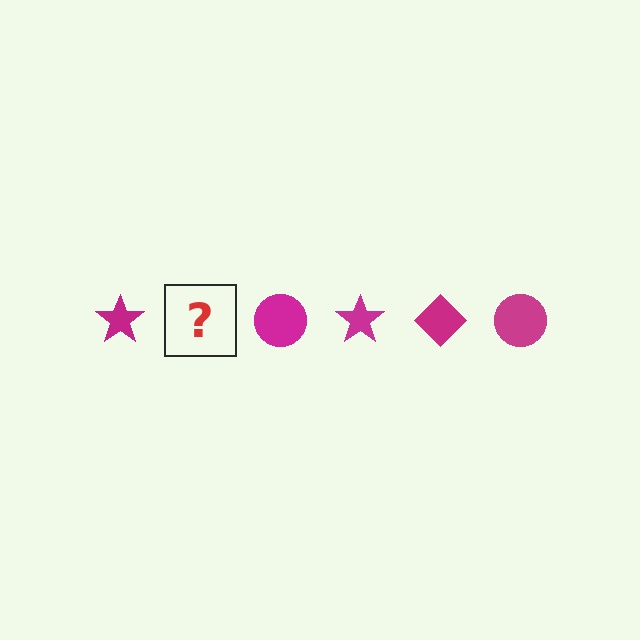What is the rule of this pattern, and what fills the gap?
The rule is that the pattern cycles through star, diamond, circle shapes in magenta. The gap should be filled with a magenta diamond.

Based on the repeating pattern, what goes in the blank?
The blank should be a magenta diamond.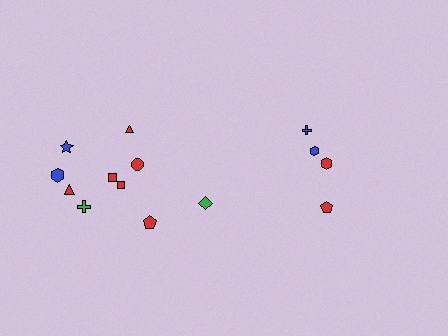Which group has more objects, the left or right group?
The left group.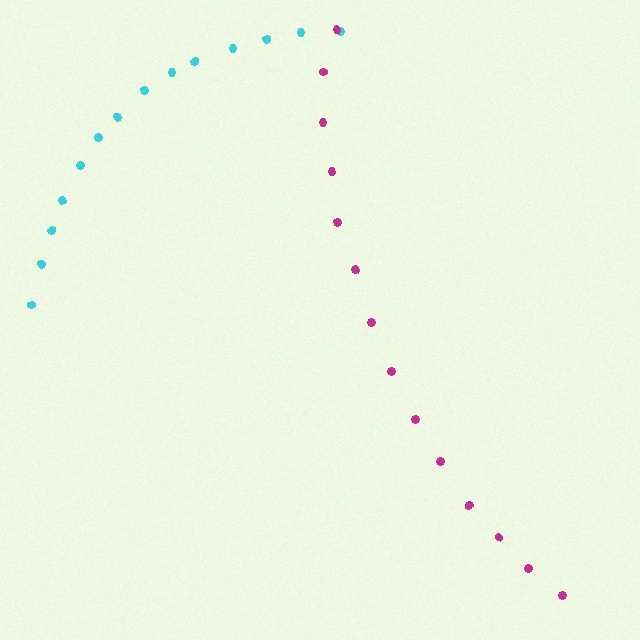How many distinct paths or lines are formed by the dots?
There are 2 distinct paths.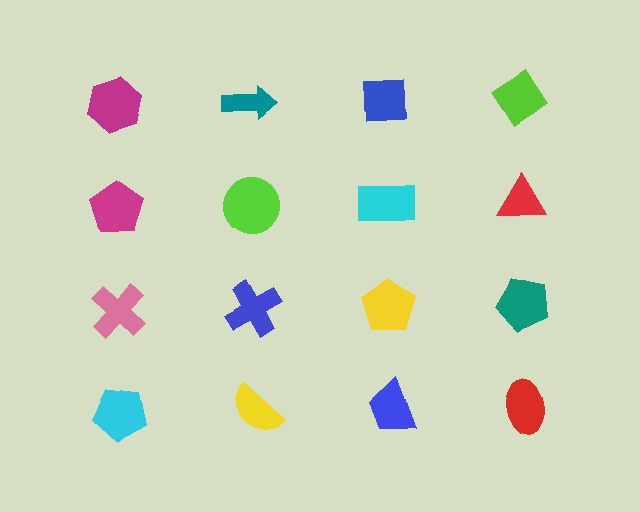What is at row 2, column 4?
A red triangle.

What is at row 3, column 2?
A blue cross.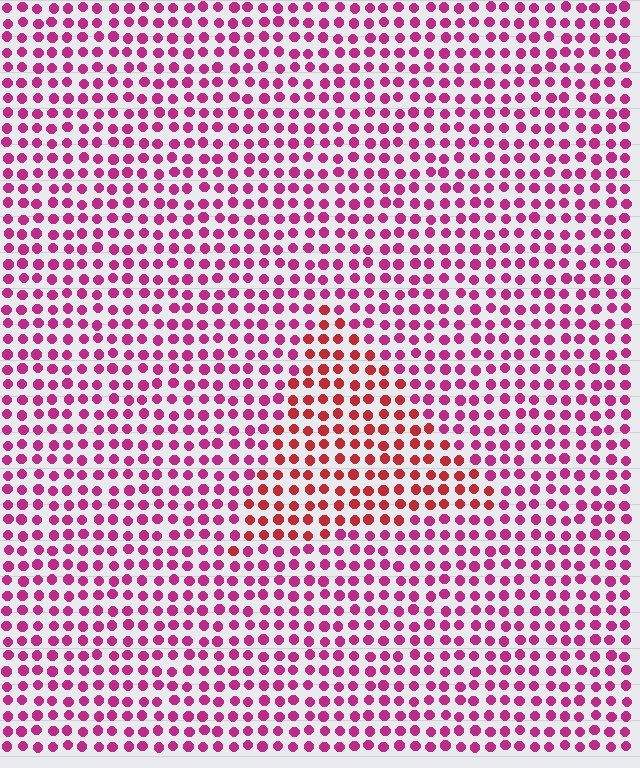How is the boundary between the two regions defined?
The boundary is defined purely by a slight shift in hue (about 35 degrees). Spacing, size, and orientation are identical on both sides.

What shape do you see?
I see a triangle.